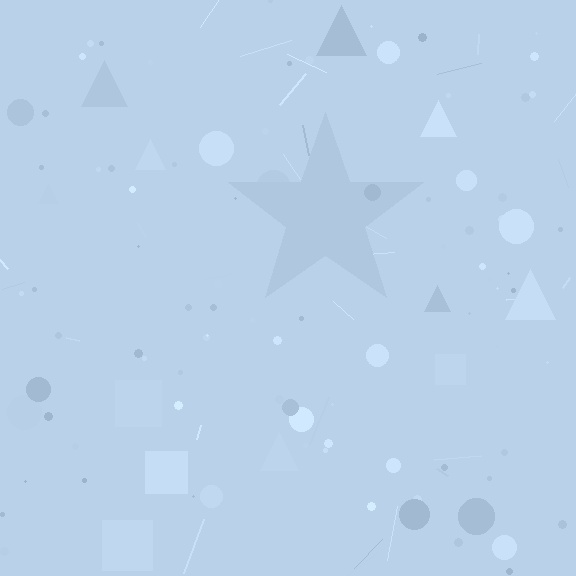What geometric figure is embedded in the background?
A star is embedded in the background.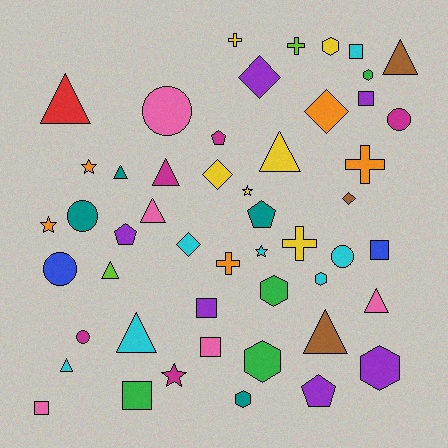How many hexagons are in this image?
There are 7 hexagons.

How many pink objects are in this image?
There are 5 pink objects.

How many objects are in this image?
There are 50 objects.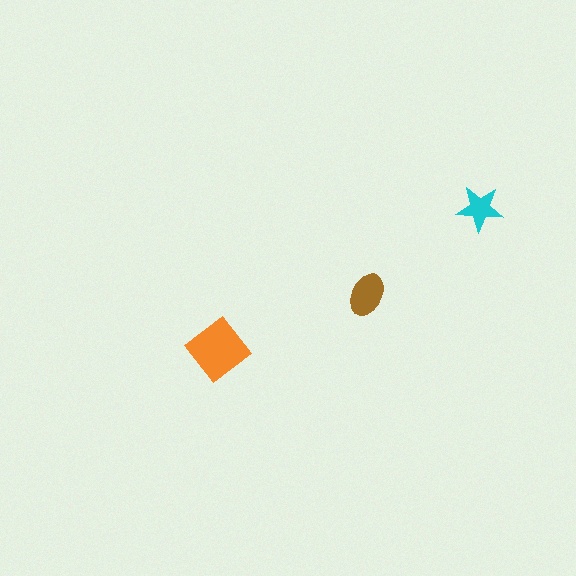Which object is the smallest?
The cyan star.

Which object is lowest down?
The orange diamond is bottommost.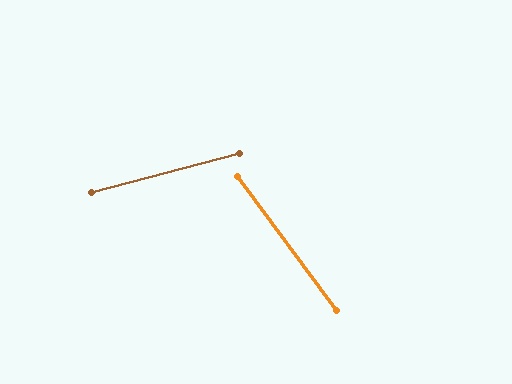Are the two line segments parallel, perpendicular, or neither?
Neither parallel nor perpendicular — they differ by about 68°.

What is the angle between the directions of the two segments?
Approximately 68 degrees.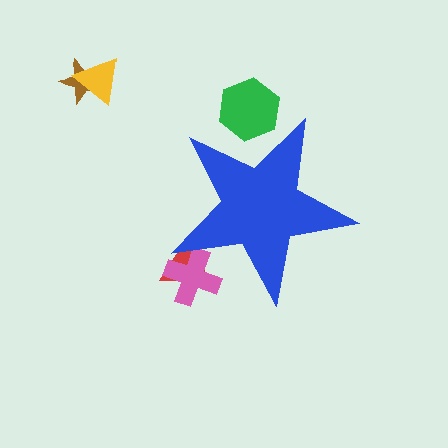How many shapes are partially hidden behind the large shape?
3 shapes are partially hidden.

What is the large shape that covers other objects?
A blue star.